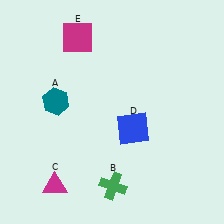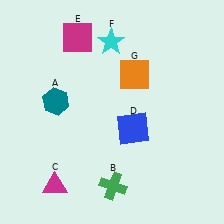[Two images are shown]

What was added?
A cyan star (F), an orange square (G) were added in Image 2.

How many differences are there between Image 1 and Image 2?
There are 2 differences between the two images.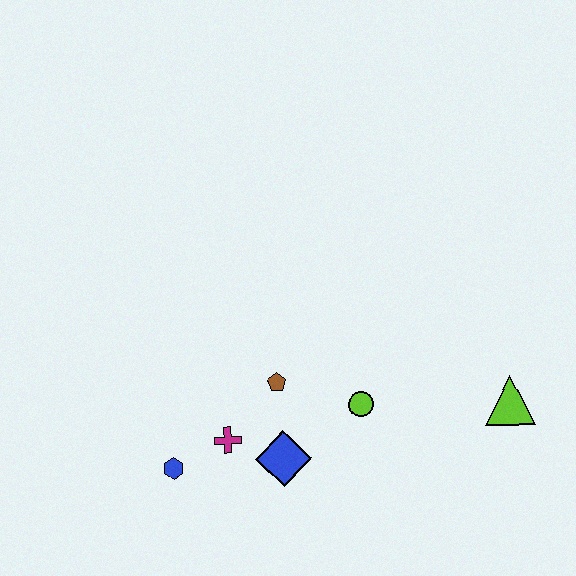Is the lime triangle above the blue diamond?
Yes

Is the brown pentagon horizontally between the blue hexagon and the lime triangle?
Yes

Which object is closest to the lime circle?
The brown pentagon is closest to the lime circle.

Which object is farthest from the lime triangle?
The blue hexagon is farthest from the lime triangle.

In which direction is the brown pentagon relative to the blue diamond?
The brown pentagon is above the blue diamond.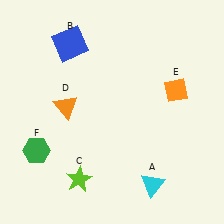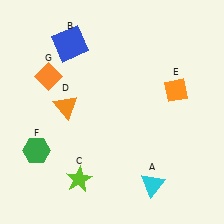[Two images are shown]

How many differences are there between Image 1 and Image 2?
There is 1 difference between the two images.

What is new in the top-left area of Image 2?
An orange diamond (G) was added in the top-left area of Image 2.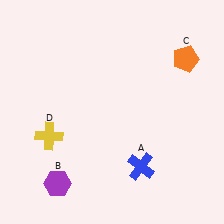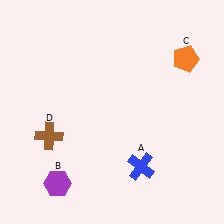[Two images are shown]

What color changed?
The cross (D) changed from yellow in Image 1 to brown in Image 2.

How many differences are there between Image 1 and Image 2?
There is 1 difference between the two images.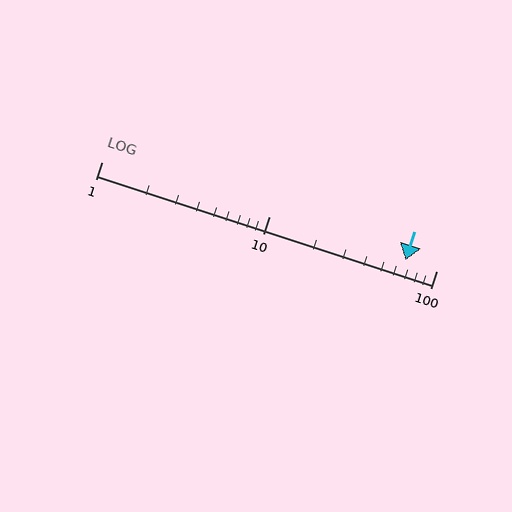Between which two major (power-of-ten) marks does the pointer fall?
The pointer is between 10 and 100.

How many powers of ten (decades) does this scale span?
The scale spans 2 decades, from 1 to 100.